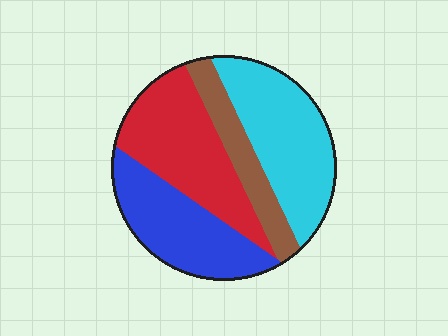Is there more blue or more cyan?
Cyan.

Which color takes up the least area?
Brown, at roughly 15%.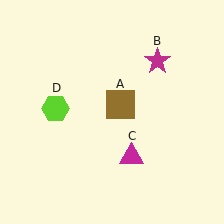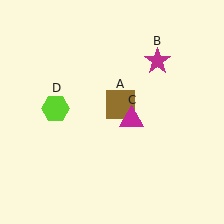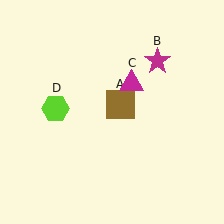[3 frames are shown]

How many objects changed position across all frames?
1 object changed position: magenta triangle (object C).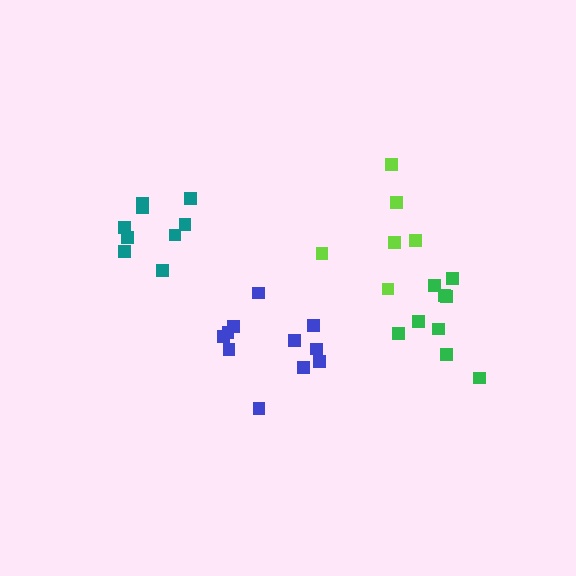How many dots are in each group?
Group 1: 11 dots, Group 2: 6 dots, Group 3: 9 dots, Group 4: 9 dots (35 total).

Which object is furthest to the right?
The green cluster is rightmost.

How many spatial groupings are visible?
There are 4 spatial groupings.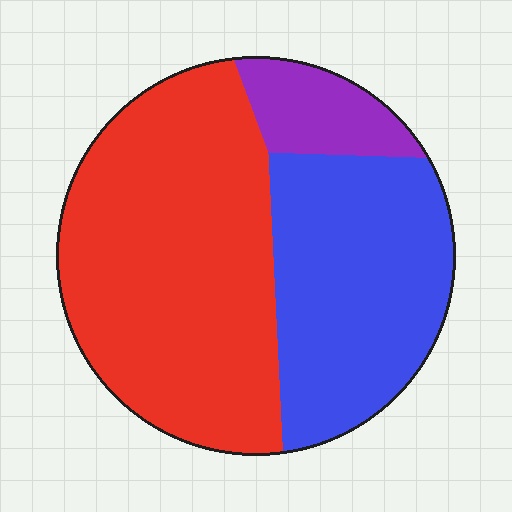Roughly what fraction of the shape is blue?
Blue covers around 35% of the shape.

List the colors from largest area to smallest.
From largest to smallest: red, blue, purple.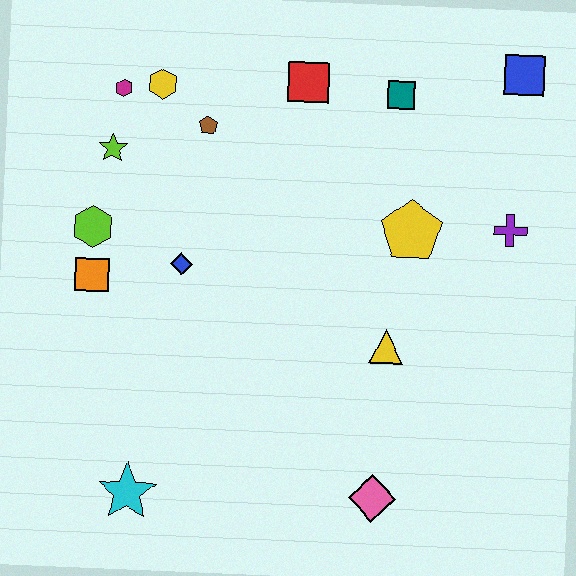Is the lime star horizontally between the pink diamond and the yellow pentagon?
No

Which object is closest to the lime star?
The magenta hexagon is closest to the lime star.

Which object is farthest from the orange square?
The blue square is farthest from the orange square.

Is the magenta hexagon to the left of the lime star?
No